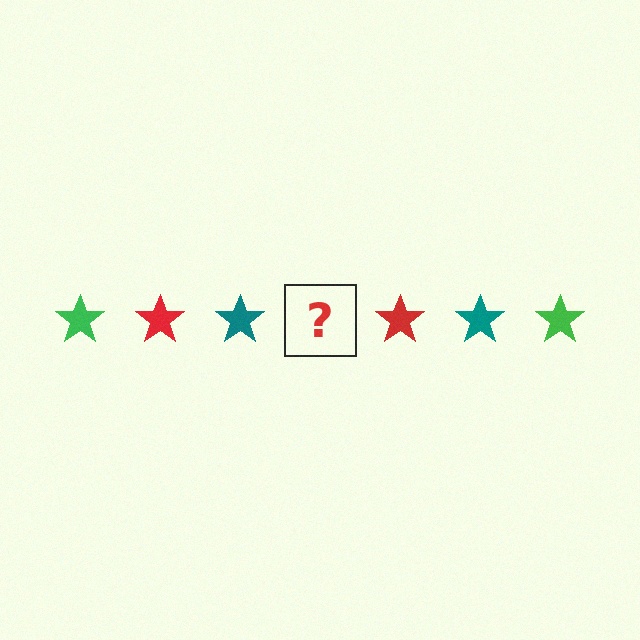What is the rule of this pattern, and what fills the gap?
The rule is that the pattern cycles through green, red, teal stars. The gap should be filled with a green star.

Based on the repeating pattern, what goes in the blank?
The blank should be a green star.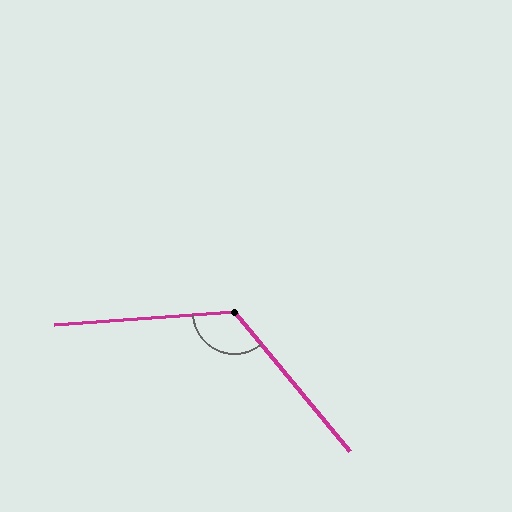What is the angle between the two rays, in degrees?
Approximately 126 degrees.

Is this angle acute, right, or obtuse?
It is obtuse.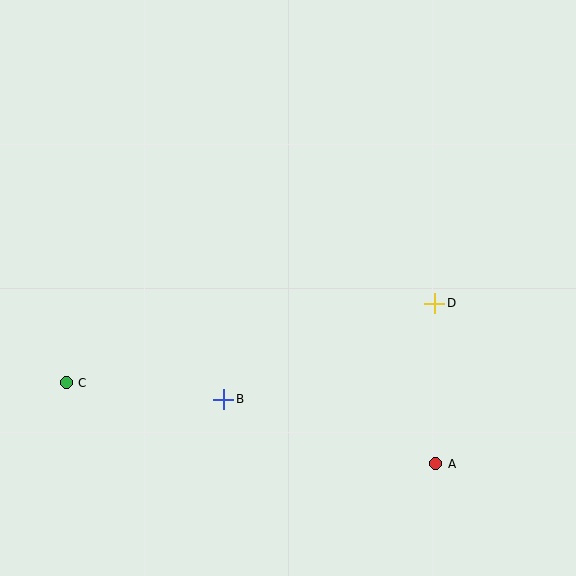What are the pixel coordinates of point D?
Point D is at (435, 303).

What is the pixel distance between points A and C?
The distance between A and C is 378 pixels.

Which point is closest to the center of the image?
Point B at (224, 399) is closest to the center.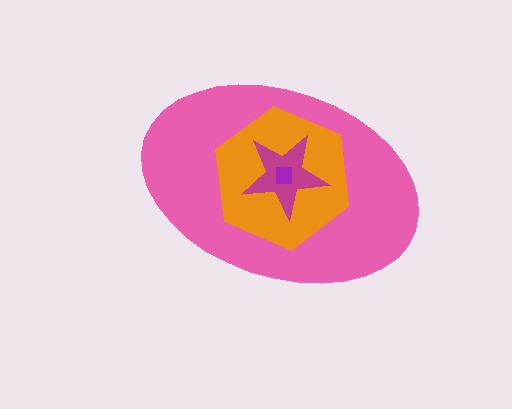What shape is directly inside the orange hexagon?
The magenta star.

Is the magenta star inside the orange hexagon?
Yes.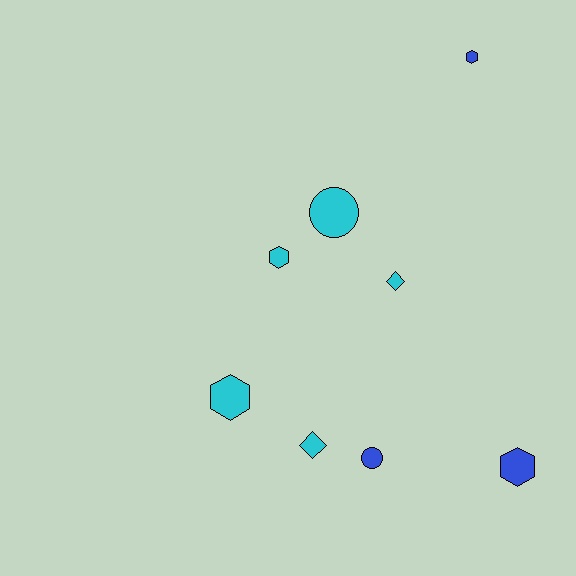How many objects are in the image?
There are 8 objects.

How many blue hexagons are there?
There are 2 blue hexagons.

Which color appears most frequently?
Cyan, with 5 objects.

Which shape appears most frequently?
Hexagon, with 4 objects.